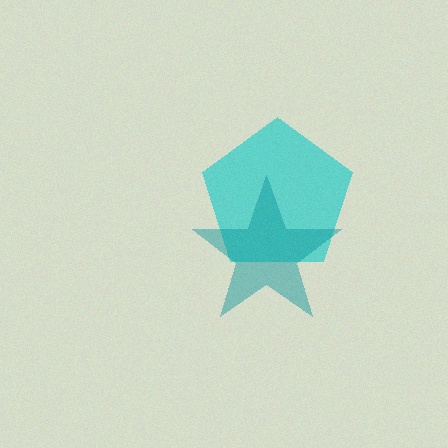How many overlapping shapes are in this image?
There are 2 overlapping shapes in the image.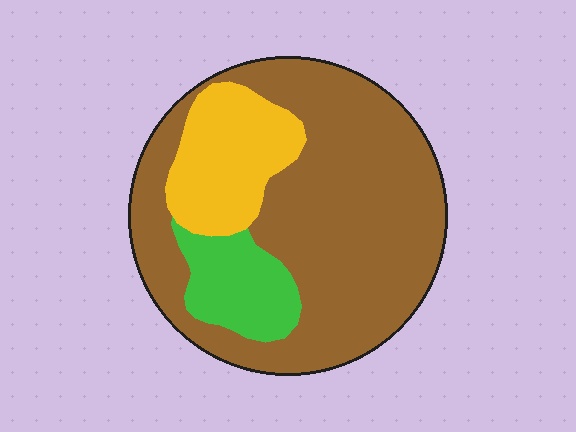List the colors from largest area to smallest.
From largest to smallest: brown, yellow, green.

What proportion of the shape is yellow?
Yellow covers roughly 20% of the shape.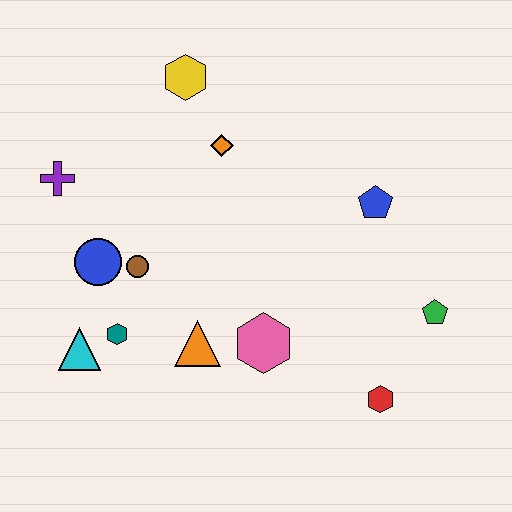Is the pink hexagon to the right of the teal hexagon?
Yes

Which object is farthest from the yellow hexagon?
The red hexagon is farthest from the yellow hexagon.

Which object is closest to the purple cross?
The blue circle is closest to the purple cross.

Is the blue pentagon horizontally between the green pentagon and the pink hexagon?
Yes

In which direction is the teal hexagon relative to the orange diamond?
The teal hexagon is below the orange diamond.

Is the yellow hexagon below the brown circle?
No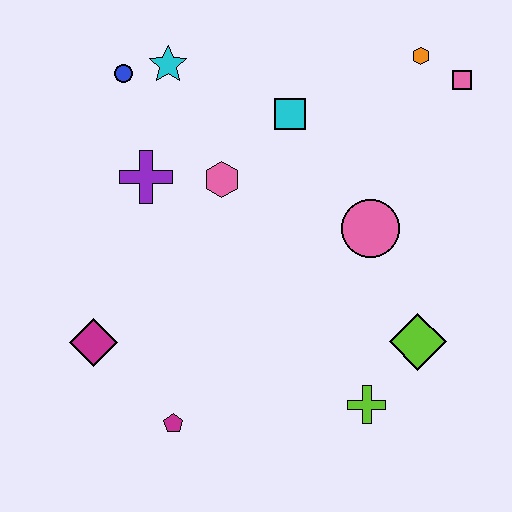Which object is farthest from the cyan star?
The lime cross is farthest from the cyan star.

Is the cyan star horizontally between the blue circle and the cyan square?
Yes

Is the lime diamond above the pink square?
No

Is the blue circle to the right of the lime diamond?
No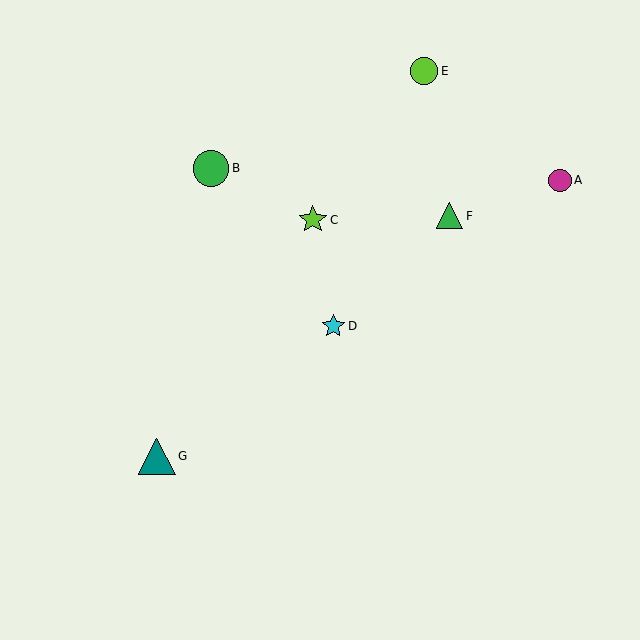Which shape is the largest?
The teal triangle (labeled G) is the largest.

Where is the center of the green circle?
The center of the green circle is at (211, 168).